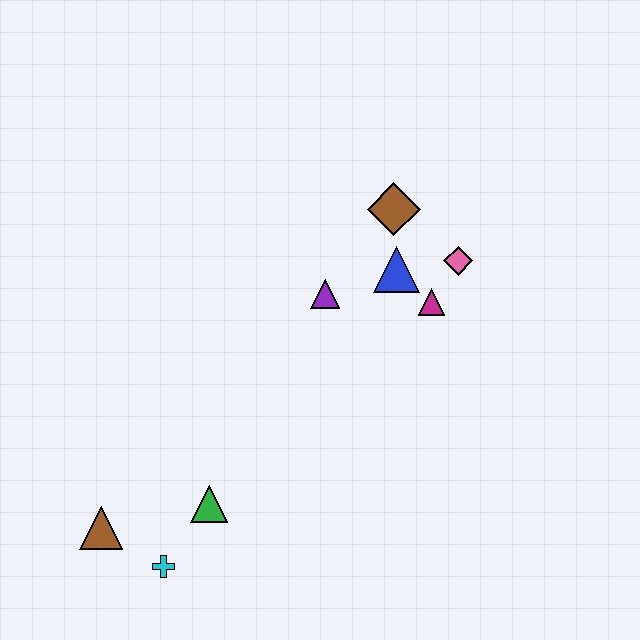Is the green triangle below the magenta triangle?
Yes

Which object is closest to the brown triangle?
The cyan cross is closest to the brown triangle.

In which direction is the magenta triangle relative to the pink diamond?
The magenta triangle is below the pink diamond.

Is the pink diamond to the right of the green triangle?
Yes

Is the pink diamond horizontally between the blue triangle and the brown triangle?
No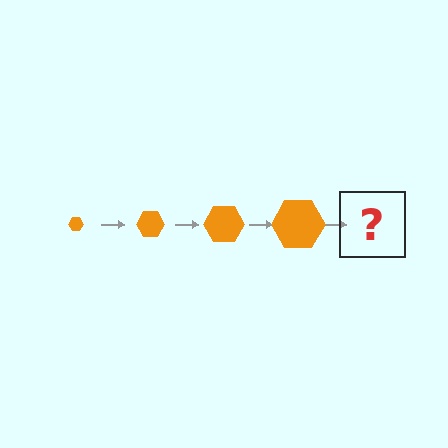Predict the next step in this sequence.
The next step is an orange hexagon, larger than the previous one.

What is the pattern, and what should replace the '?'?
The pattern is that the hexagon gets progressively larger each step. The '?' should be an orange hexagon, larger than the previous one.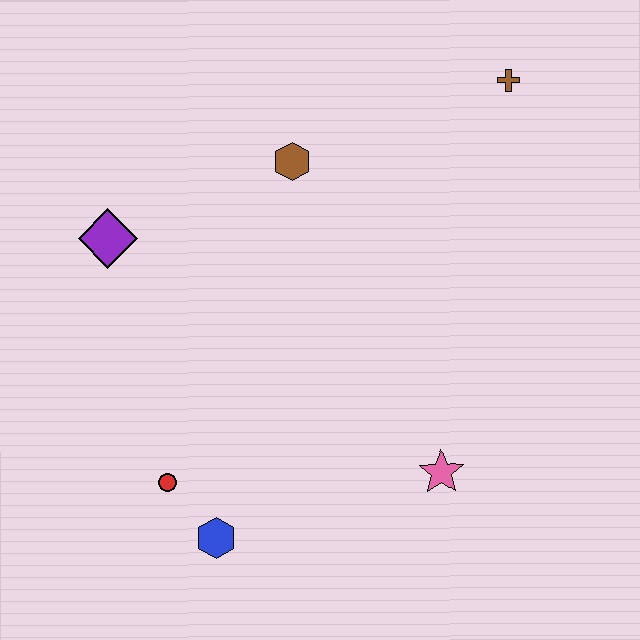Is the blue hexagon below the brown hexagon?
Yes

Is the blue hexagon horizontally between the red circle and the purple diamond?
No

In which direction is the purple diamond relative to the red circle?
The purple diamond is above the red circle.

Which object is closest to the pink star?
The blue hexagon is closest to the pink star.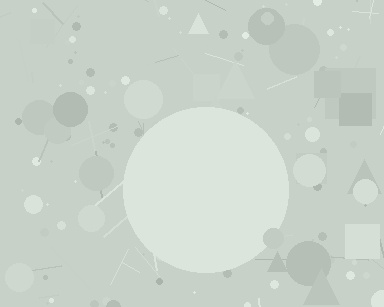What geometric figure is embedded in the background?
A circle is embedded in the background.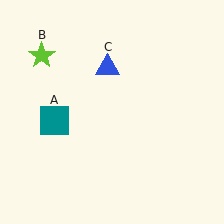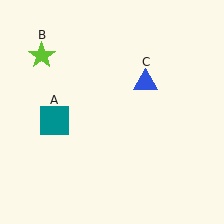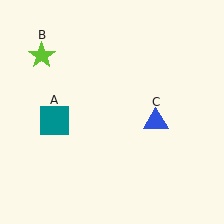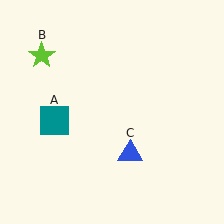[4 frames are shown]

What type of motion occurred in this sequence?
The blue triangle (object C) rotated clockwise around the center of the scene.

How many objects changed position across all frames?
1 object changed position: blue triangle (object C).